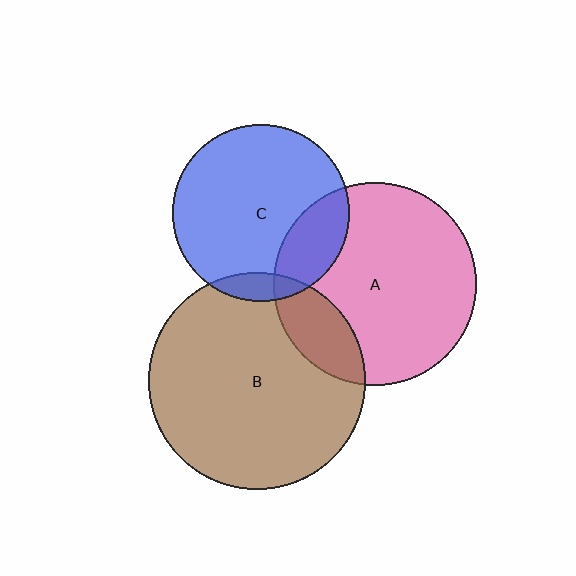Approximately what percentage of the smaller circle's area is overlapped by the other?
Approximately 20%.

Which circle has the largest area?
Circle B (brown).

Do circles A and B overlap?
Yes.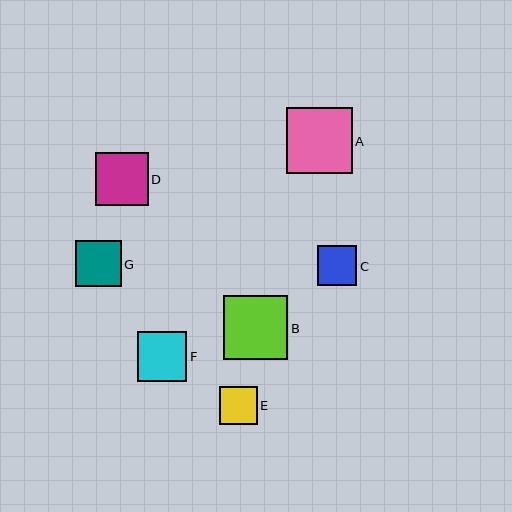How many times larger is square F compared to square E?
Square F is approximately 1.3 times the size of square E.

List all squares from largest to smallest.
From largest to smallest: A, B, D, F, G, C, E.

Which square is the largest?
Square A is the largest with a size of approximately 66 pixels.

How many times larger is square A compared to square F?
Square A is approximately 1.3 times the size of square F.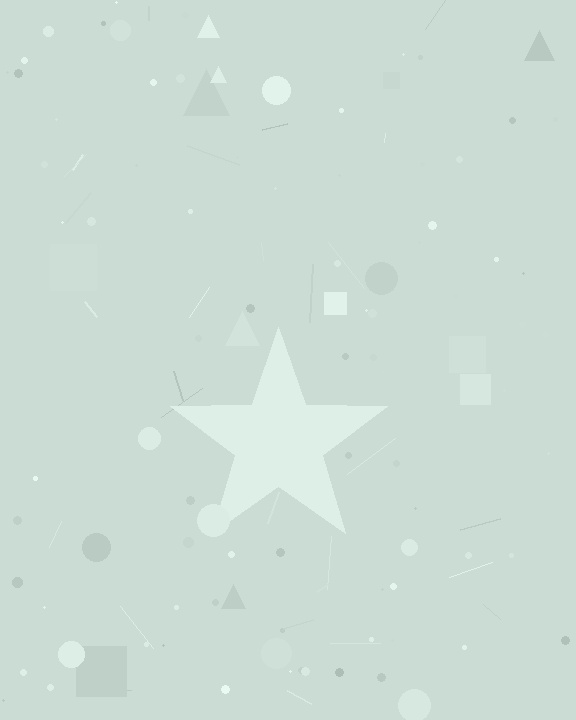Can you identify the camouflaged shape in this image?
The camouflaged shape is a star.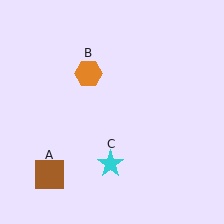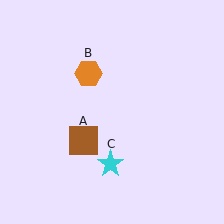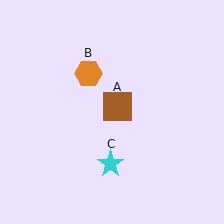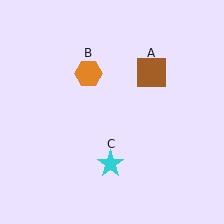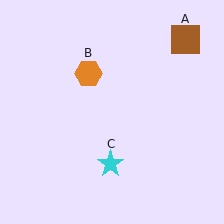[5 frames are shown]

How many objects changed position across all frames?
1 object changed position: brown square (object A).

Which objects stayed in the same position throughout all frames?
Orange hexagon (object B) and cyan star (object C) remained stationary.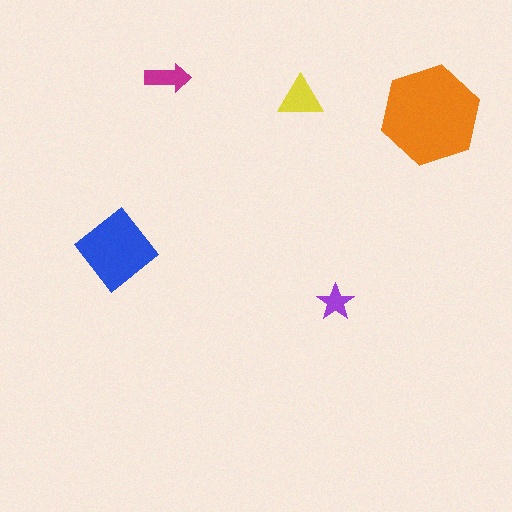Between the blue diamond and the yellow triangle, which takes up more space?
The blue diamond.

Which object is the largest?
The orange hexagon.